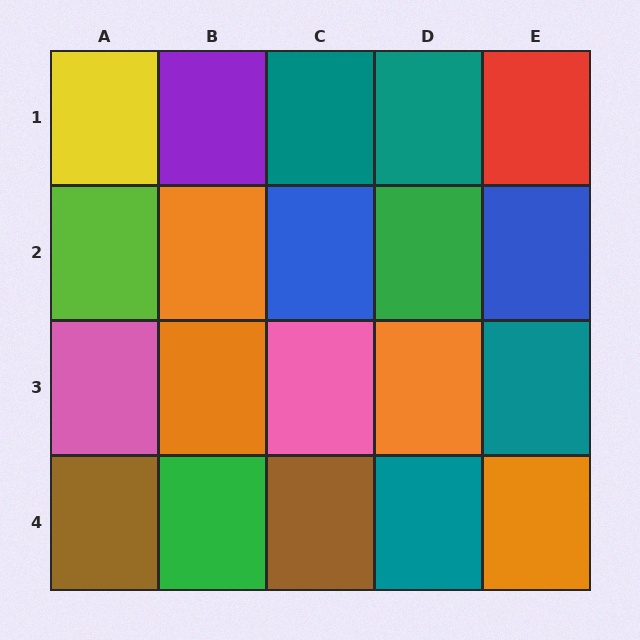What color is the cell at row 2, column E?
Blue.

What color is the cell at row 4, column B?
Green.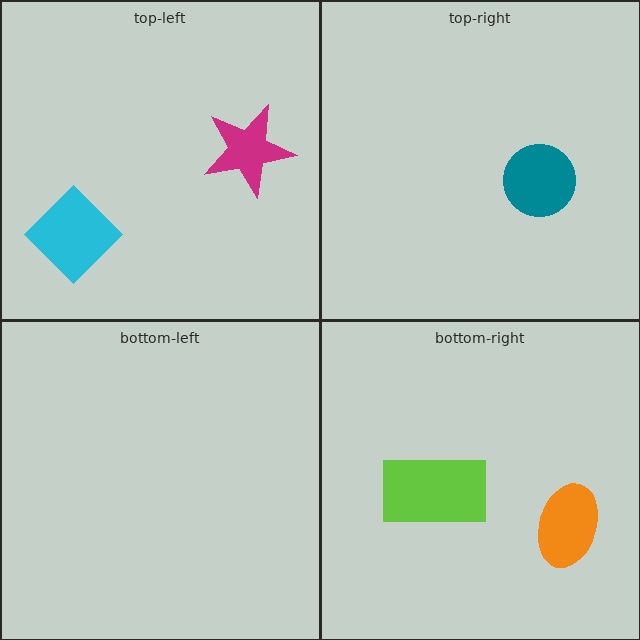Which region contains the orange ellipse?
The bottom-right region.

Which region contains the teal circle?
The top-right region.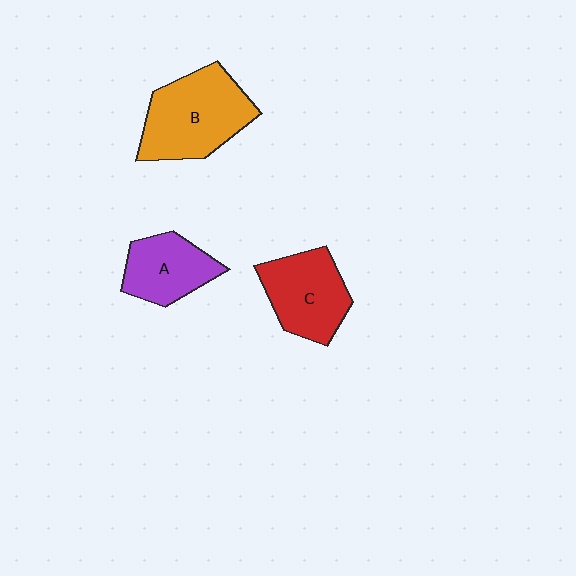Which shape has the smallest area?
Shape A (purple).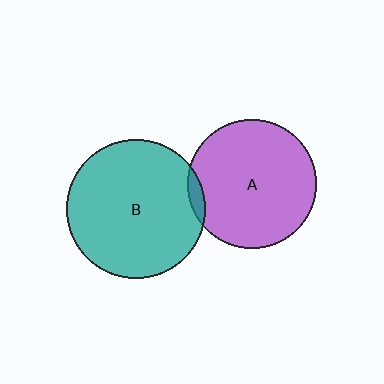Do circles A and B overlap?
Yes.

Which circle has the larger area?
Circle B (teal).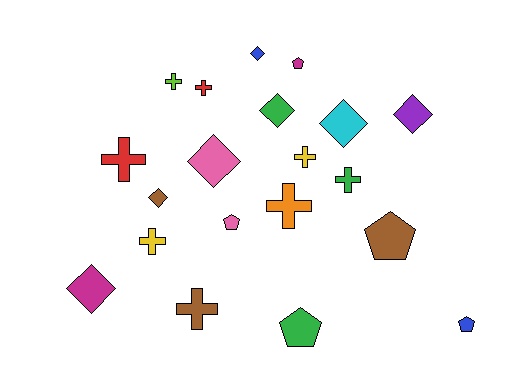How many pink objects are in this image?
There are 2 pink objects.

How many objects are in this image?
There are 20 objects.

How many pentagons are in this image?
There are 5 pentagons.